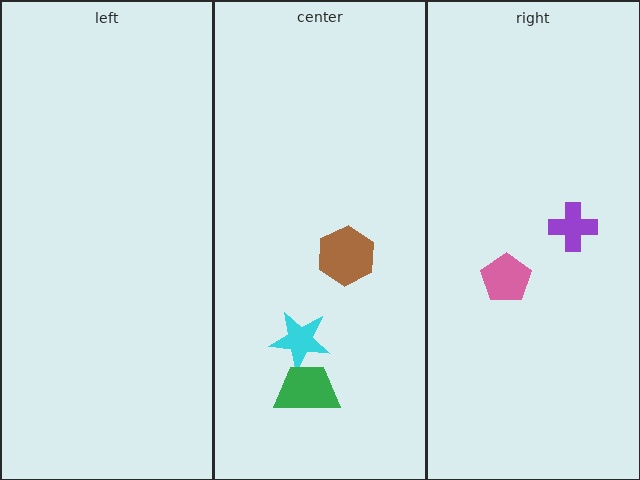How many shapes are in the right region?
2.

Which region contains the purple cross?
The right region.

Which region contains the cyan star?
The center region.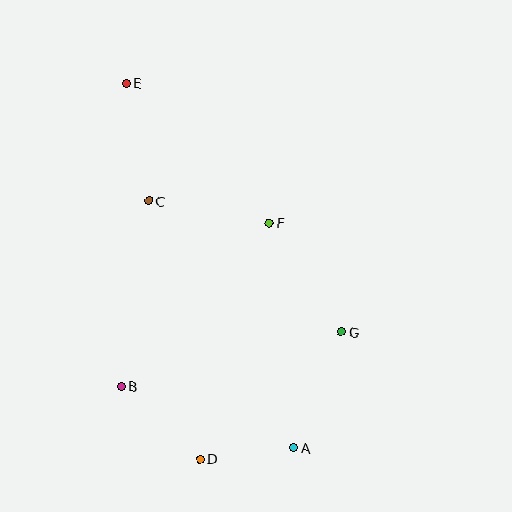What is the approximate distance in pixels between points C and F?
The distance between C and F is approximately 122 pixels.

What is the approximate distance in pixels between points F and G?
The distance between F and G is approximately 131 pixels.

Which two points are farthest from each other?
Points A and E are farthest from each other.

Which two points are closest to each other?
Points A and D are closest to each other.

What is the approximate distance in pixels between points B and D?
The distance between B and D is approximately 107 pixels.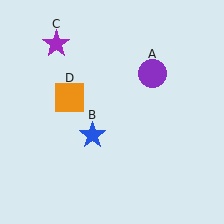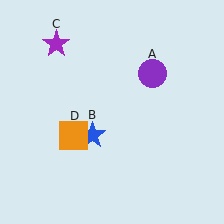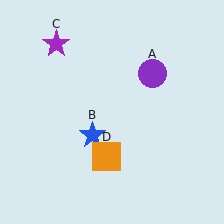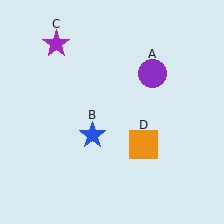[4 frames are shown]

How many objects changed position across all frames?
1 object changed position: orange square (object D).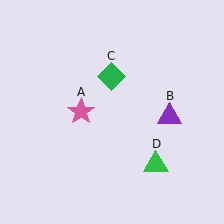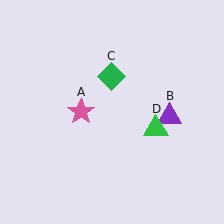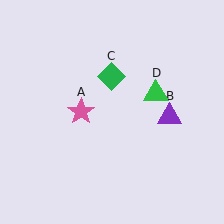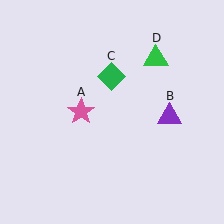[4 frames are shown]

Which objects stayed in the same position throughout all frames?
Pink star (object A) and purple triangle (object B) and green diamond (object C) remained stationary.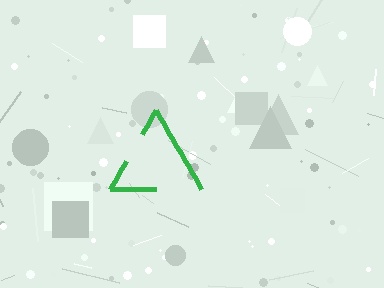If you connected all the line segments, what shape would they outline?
They would outline a triangle.